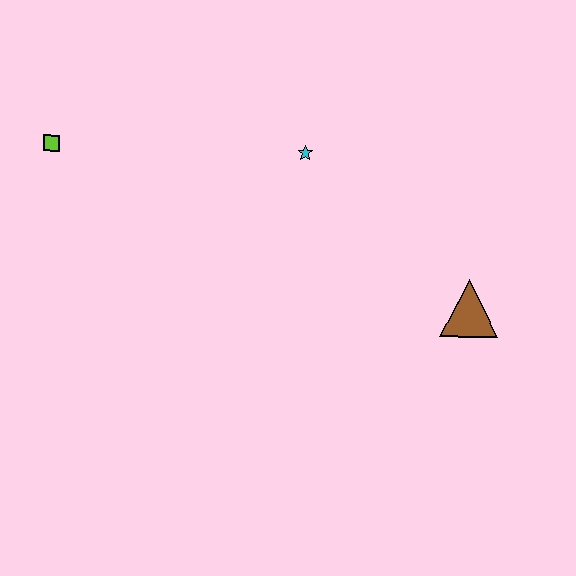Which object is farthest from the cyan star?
The lime square is farthest from the cyan star.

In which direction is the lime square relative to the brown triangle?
The lime square is to the left of the brown triangle.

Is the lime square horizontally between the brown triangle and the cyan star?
No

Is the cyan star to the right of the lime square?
Yes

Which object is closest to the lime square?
The cyan star is closest to the lime square.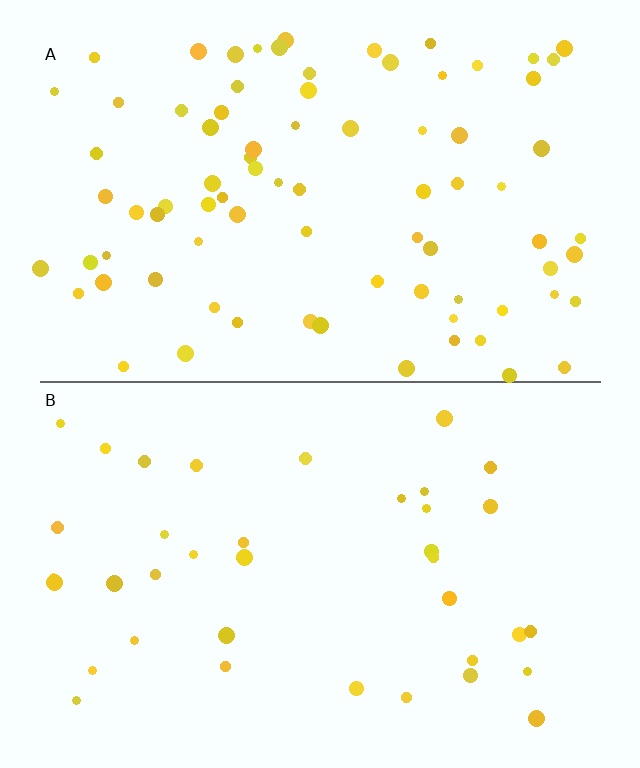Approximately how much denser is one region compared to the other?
Approximately 2.2× — region A over region B.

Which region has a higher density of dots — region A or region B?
A (the top).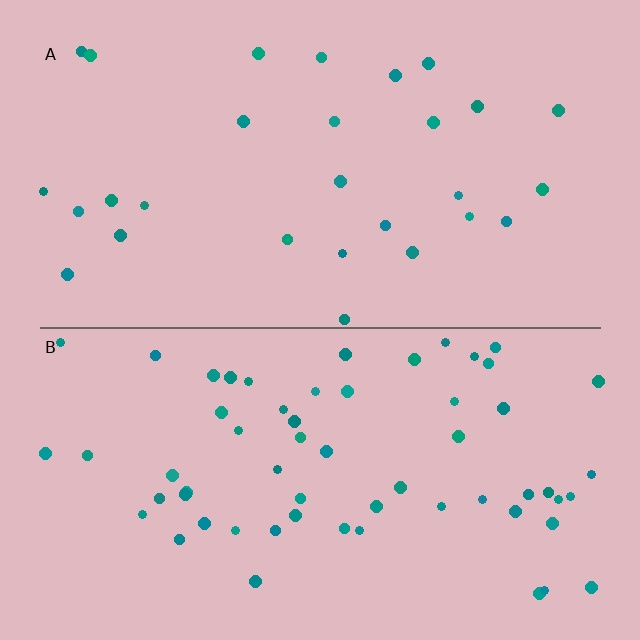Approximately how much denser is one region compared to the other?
Approximately 2.1× — region B over region A.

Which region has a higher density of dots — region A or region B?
B (the bottom).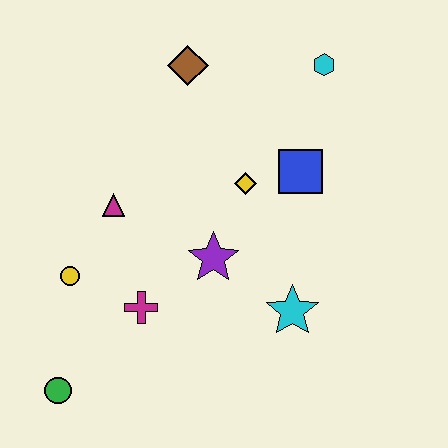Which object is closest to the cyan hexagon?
The blue square is closest to the cyan hexagon.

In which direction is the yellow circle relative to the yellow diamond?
The yellow circle is to the left of the yellow diamond.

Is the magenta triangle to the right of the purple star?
No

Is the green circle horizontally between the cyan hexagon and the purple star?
No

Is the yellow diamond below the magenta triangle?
No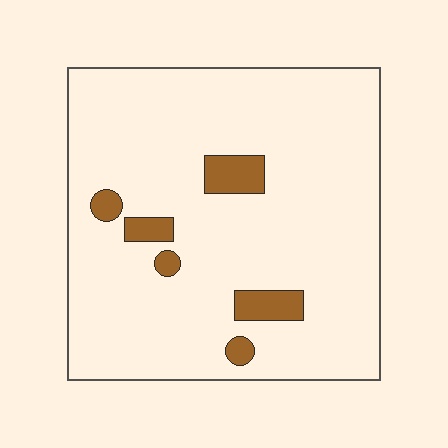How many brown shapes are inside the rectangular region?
6.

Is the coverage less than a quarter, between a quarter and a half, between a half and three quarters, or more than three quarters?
Less than a quarter.